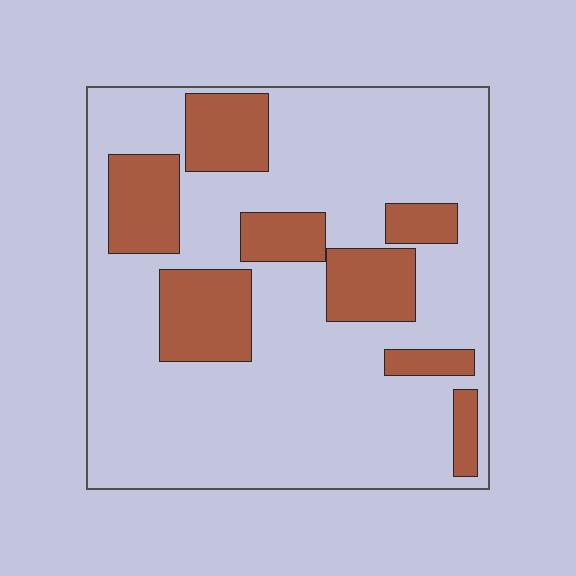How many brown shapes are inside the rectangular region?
8.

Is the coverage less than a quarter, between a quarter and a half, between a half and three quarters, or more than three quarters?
Between a quarter and a half.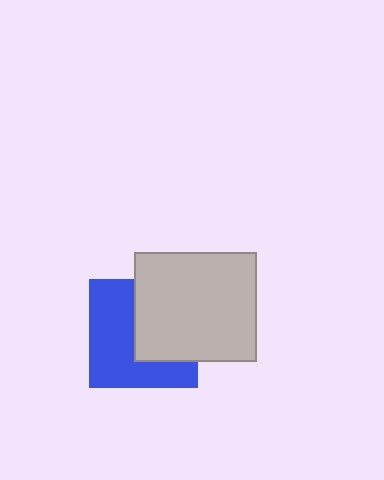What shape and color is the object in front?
The object in front is a light gray rectangle.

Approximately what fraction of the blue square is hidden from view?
Roughly 45% of the blue square is hidden behind the light gray rectangle.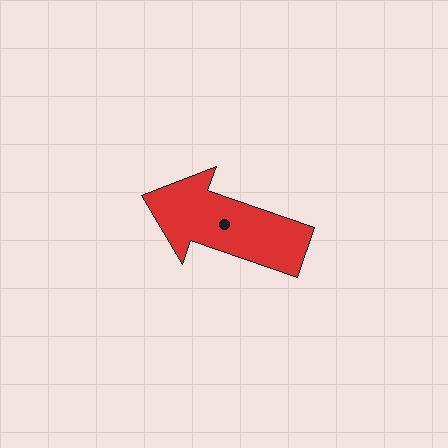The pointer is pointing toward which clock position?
Roughly 10 o'clock.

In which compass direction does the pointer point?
West.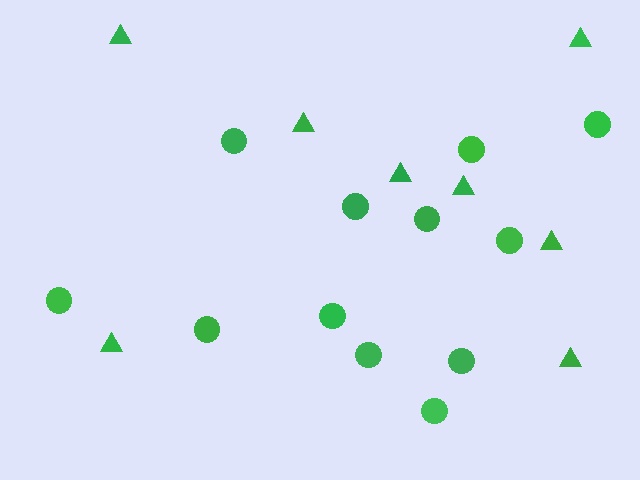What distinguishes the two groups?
There are 2 groups: one group of triangles (8) and one group of circles (12).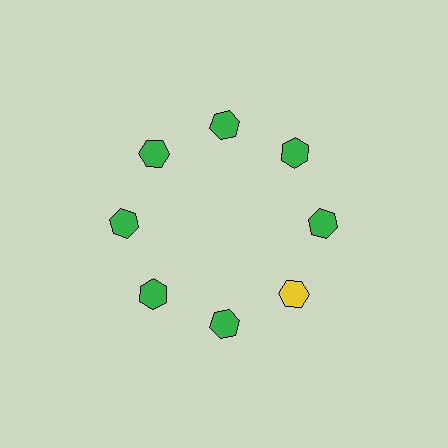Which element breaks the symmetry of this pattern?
The yellow hexagon at roughly the 4 o'clock position breaks the symmetry. All other shapes are green hexagons.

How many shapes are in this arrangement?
There are 8 shapes arranged in a ring pattern.